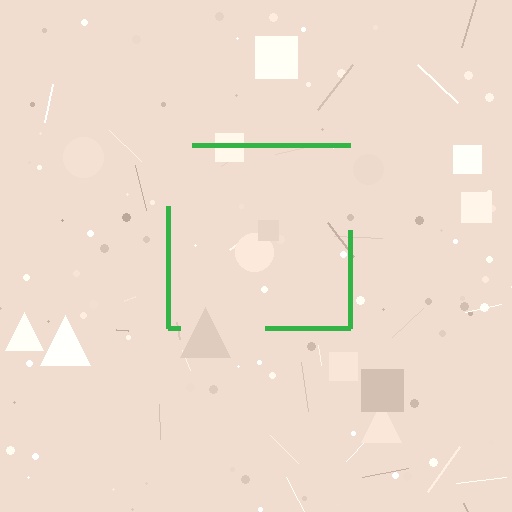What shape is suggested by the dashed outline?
The dashed outline suggests a square.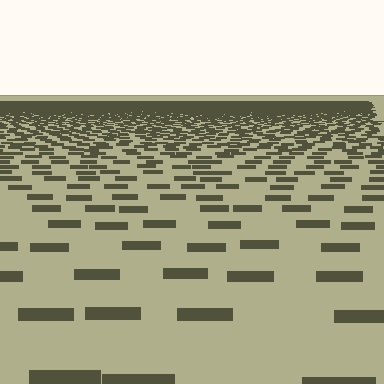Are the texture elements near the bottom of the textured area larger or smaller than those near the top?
Larger. Near the bottom, elements are closer to the viewer and appear at a bigger on-screen size.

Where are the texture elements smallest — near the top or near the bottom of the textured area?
Near the top.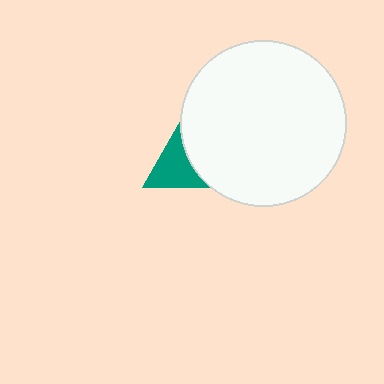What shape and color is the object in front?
The object in front is a white circle.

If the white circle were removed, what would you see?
You would see the complete teal triangle.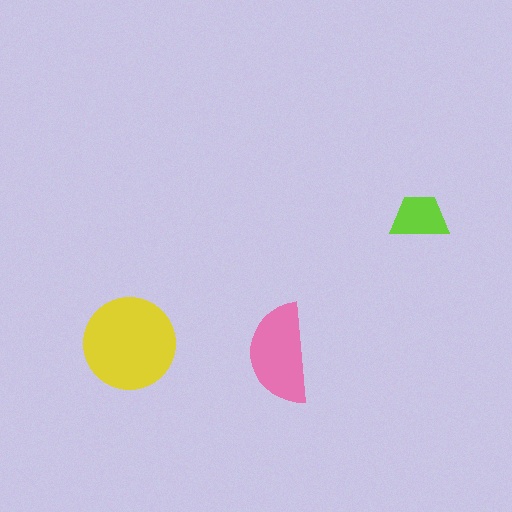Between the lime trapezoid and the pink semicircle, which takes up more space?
The pink semicircle.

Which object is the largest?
The yellow circle.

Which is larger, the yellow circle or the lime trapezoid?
The yellow circle.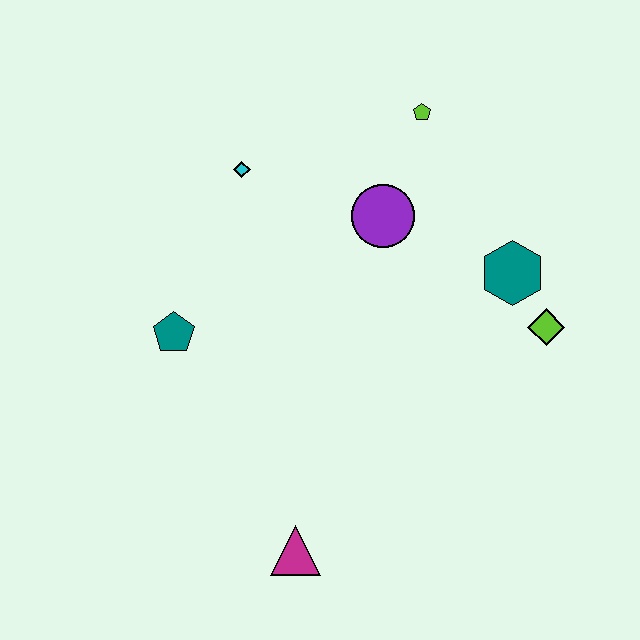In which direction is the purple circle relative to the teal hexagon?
The purple circle is to the left of the teal hexagon.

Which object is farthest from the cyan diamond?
The magenta triangle is farthest from the cyan diamond.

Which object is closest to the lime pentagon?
The purple circle is closest to the lime pentagon.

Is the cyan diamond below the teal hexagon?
No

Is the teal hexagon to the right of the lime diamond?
No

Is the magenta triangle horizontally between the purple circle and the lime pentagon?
No